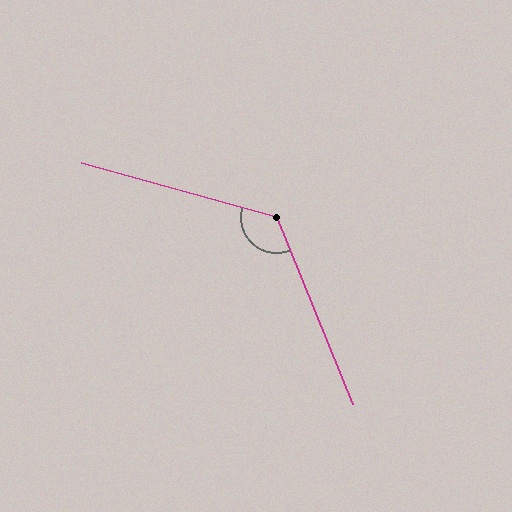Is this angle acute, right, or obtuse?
It is obtuse.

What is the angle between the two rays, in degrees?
Approximately 128 degrees.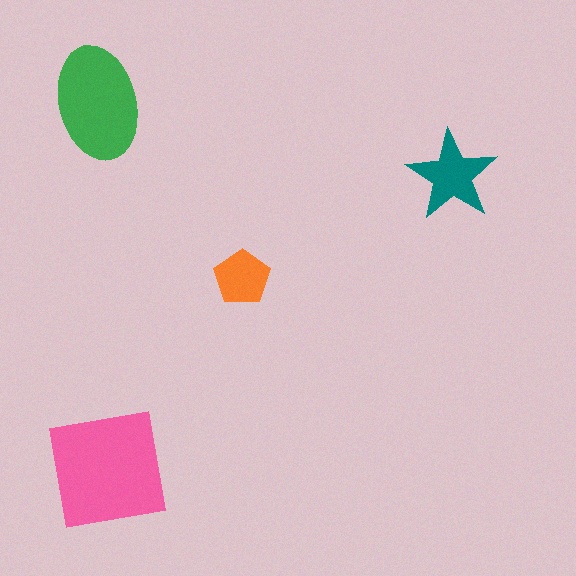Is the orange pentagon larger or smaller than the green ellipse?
Smaller.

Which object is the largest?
The pink square.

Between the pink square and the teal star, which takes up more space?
The pink square.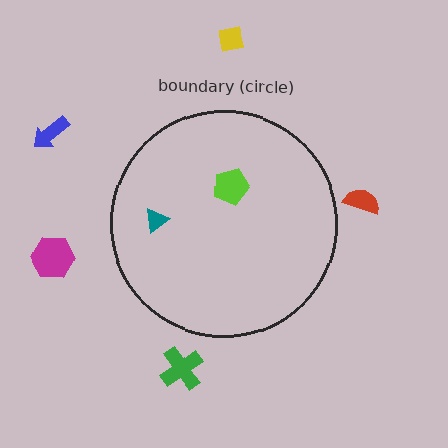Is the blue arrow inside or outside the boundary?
Outside.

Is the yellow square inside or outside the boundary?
Outside.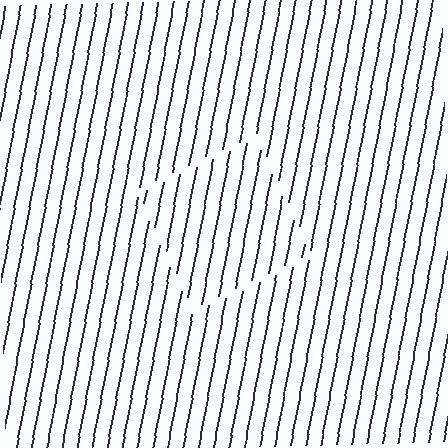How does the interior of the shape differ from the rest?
The interior of the shape contains the same grating, shifted by half a period — the contour is defined by the phase discontinuity where line-ends from the inner and outer gratings abut.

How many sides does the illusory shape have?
4 sides — the line-ends trace a square.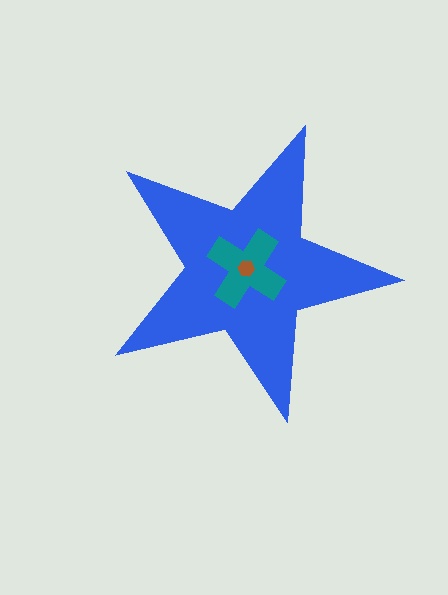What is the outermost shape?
The blue star.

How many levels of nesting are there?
3.